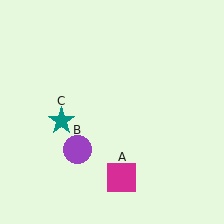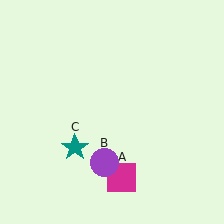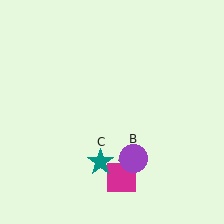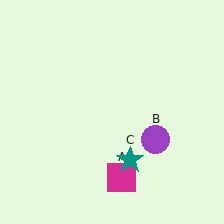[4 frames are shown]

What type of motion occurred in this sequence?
The purple circle (object B), teal star (object C) rotated counterclockwise around the center of the scene.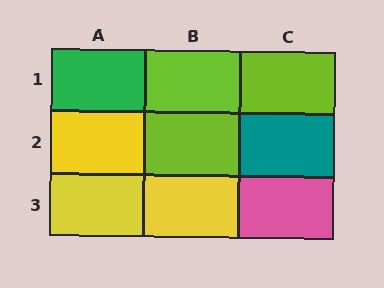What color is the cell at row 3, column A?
Yellow.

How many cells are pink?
1 cell is pink.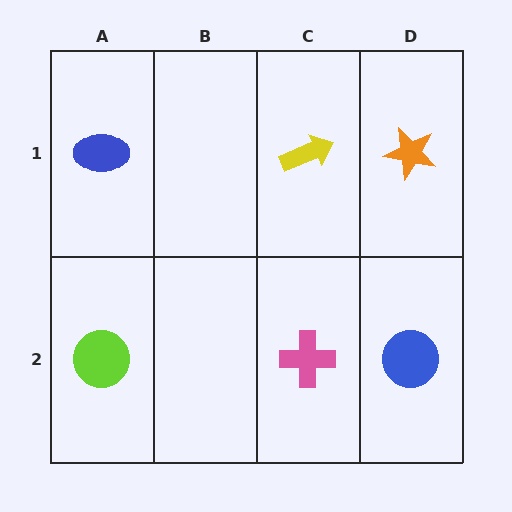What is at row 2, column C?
A pink cross.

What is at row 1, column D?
An orange star.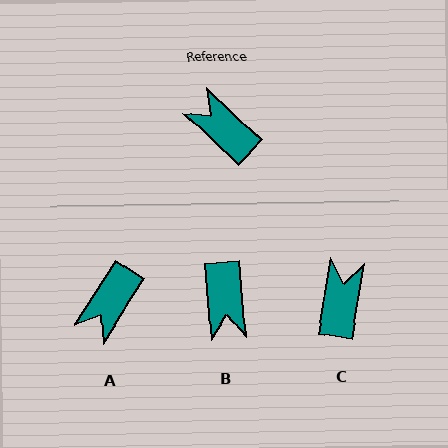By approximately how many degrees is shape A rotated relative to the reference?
Approximately 101 degrees counter-clockwise.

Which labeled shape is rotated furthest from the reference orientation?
B, about 139 degrees away.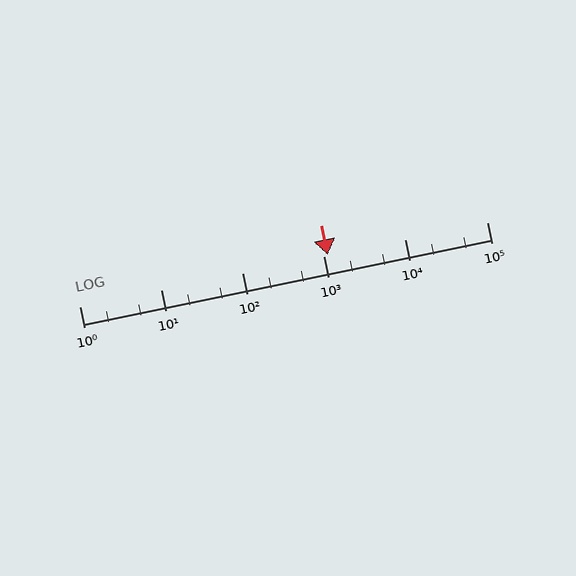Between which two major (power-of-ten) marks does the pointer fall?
The pointer is between 1000 and 10000.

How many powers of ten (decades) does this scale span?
The scale spans 5 decades, from 1 to 100000.